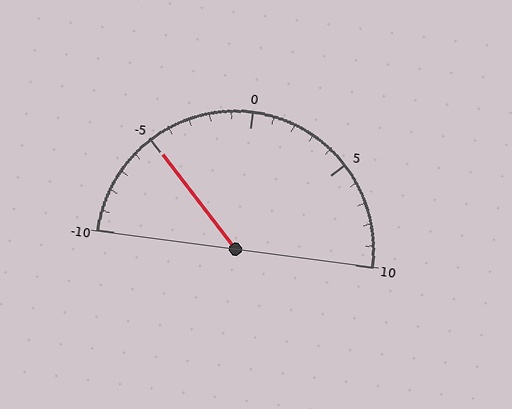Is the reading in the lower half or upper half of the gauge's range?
The reading is in the lower half of the range (-10 to 10).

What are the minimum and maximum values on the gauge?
The gauge ranges from -10 to 10.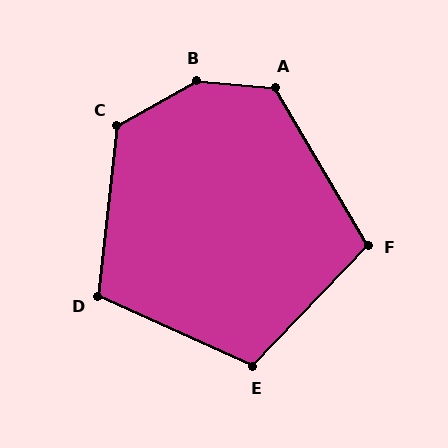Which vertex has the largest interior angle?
B, at approximately 146 degrees.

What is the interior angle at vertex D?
Approximately 108 degrees (obtuse).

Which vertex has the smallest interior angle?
F, at approximately 106 degrees.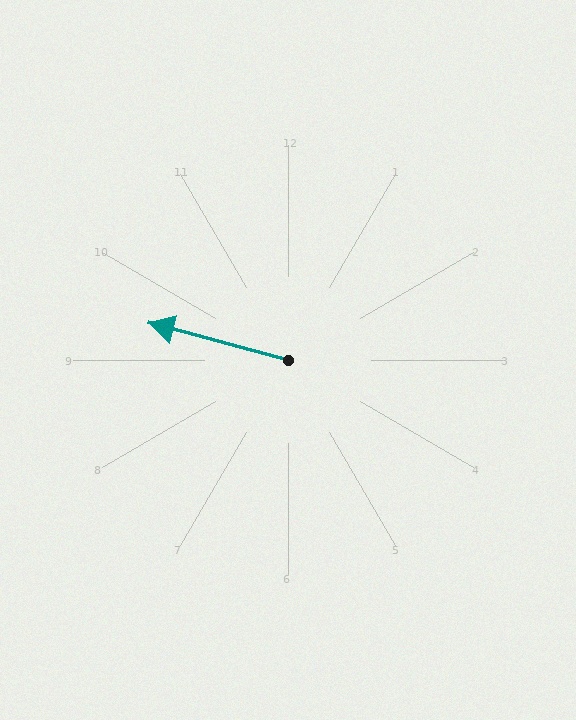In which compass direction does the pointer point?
West.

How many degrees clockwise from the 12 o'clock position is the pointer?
Approximately 285 degrees.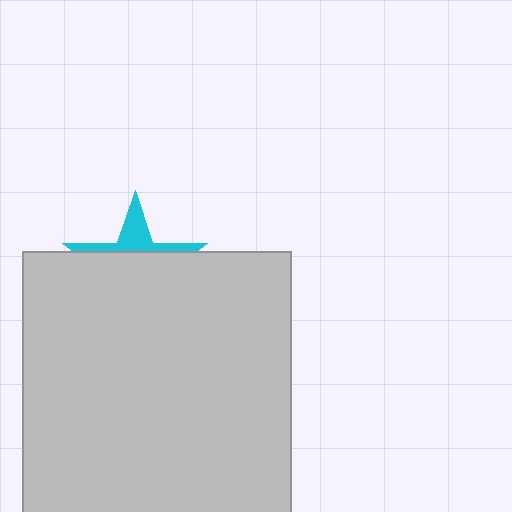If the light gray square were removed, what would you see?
You would see the complete cyan star.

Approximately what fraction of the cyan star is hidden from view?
Roughly 70% of the cyan star is hidden behind the light gray square.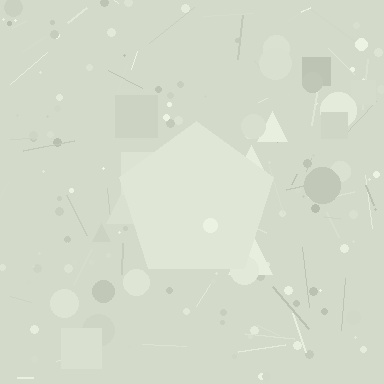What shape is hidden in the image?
A pentagon is hidden in the image.